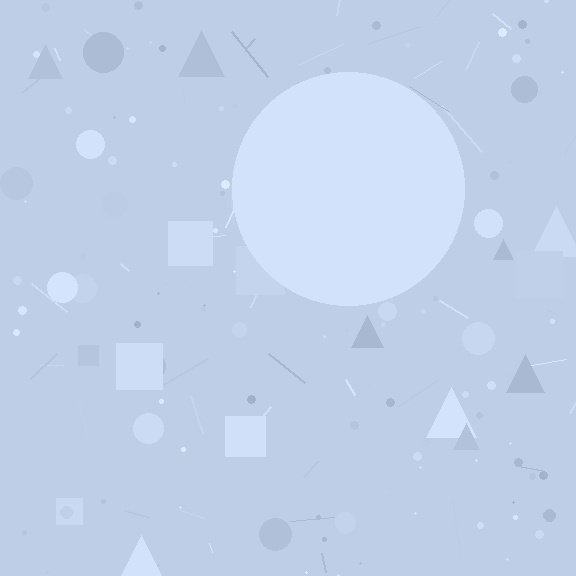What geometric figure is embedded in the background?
A circle is embedded in the background.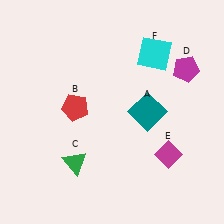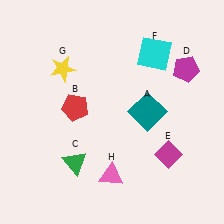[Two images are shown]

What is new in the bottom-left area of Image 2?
A pink triangle (H) was added in the bottom-left area of Image 2.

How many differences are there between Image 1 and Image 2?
There are 2 differences between the two images.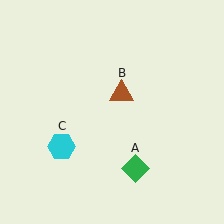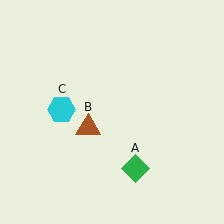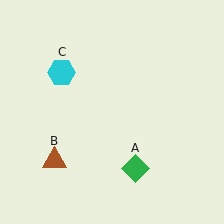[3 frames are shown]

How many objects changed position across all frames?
2 objects changed position: brown triangle (object B), cyan hexagon (object C).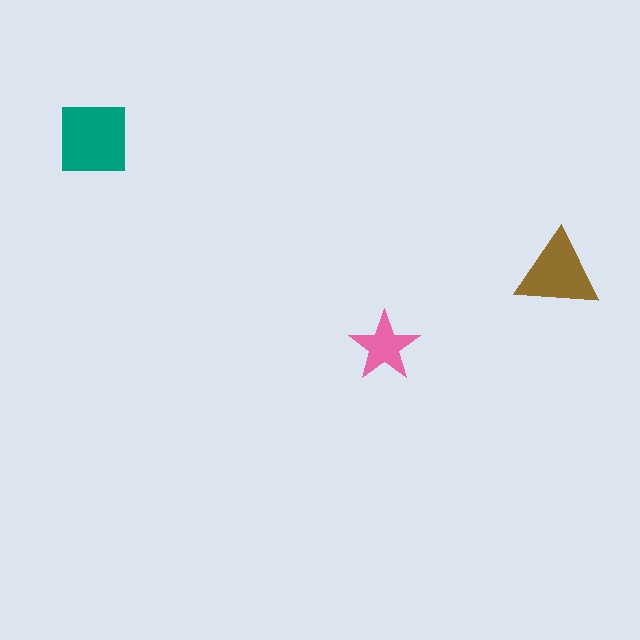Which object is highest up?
The teal square is topmost.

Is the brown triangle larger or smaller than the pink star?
Larger.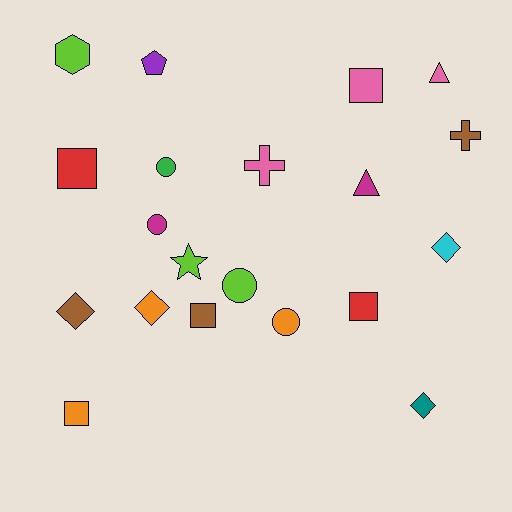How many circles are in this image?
There are 4 circles.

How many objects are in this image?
There are 20 objects.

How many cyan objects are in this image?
There is 1 cyan object.